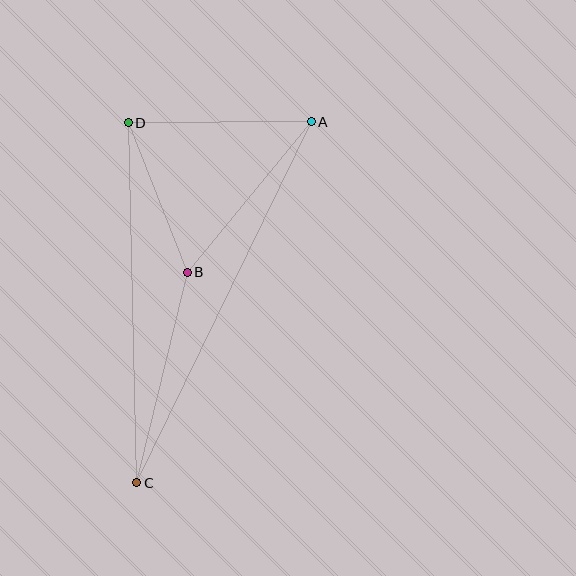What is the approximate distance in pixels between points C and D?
The distance between C and D is approximately 360 pixels.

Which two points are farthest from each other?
Points A and C are farthest from each other.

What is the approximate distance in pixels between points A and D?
The distance between A and D is approximately 183 pixels.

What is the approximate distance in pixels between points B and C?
The distance between B and C is approximately 216 pixels.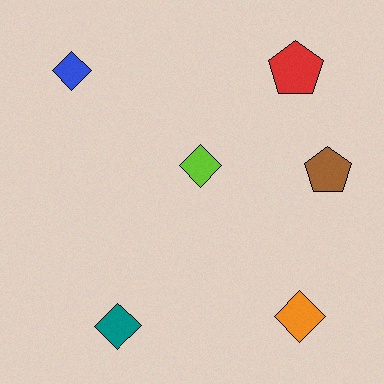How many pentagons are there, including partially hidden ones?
There are 2 pentagons.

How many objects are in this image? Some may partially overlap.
There are 6 objects.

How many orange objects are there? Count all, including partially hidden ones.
There is 1 orange object.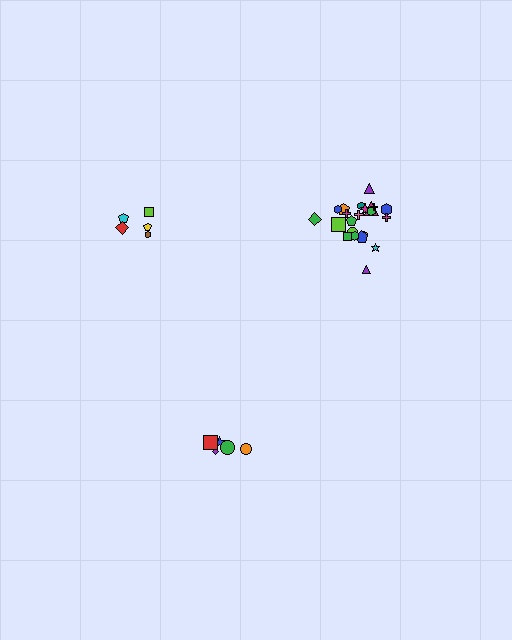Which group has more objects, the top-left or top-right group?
The top-right group.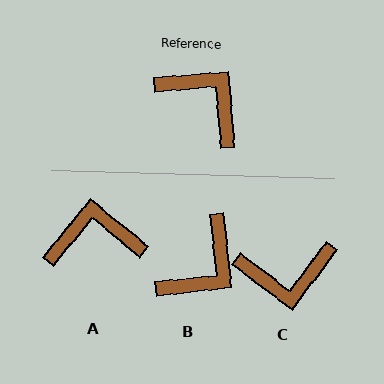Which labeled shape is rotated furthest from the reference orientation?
C, about 132 degrees away.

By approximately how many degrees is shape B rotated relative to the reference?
Approximately 88 degrees clockwise.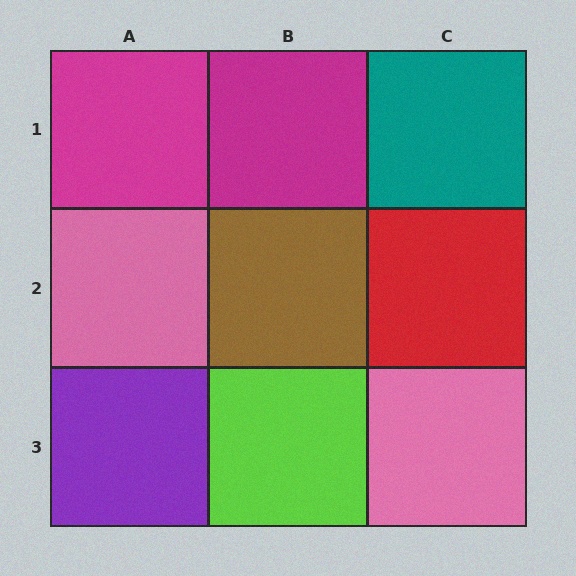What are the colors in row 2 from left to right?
Pink, brown, red.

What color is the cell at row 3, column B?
Lime.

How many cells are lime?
1 cell is lime.